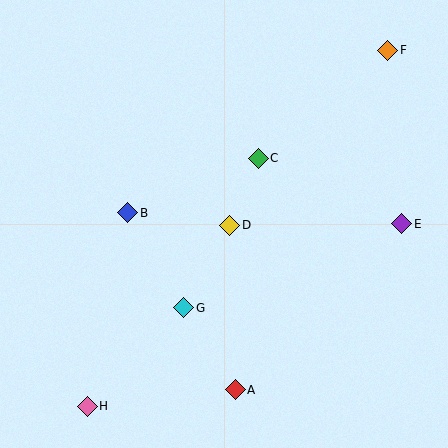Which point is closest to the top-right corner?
Point F is closest to the top-right corner.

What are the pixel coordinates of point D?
Point D is at (230, 225).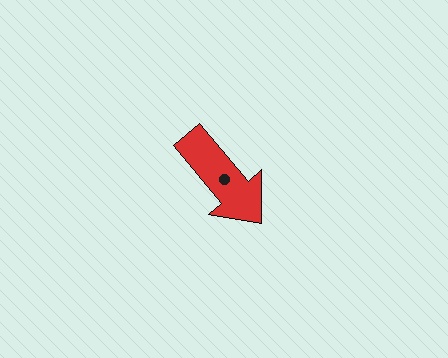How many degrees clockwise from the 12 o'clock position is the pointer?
Approximately 140 degrees.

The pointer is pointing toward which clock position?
Roughly 5 o'clock.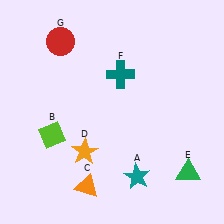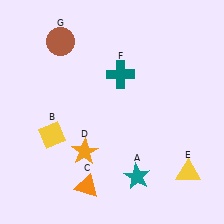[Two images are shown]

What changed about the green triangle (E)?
In Image 1, E is green. In Image 2, it changed to yellow.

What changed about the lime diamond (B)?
In Image 1, B is lime. In Image 2, it changed to yellow.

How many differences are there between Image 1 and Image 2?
There are 3 differences between the two images.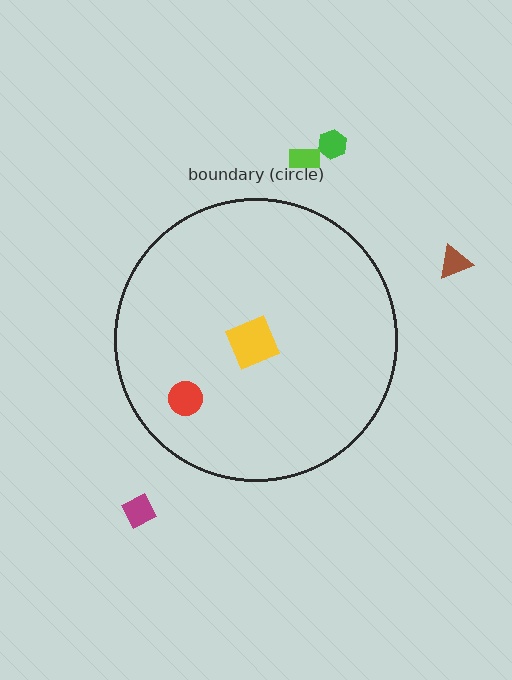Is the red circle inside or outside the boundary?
Inside.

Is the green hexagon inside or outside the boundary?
Outside.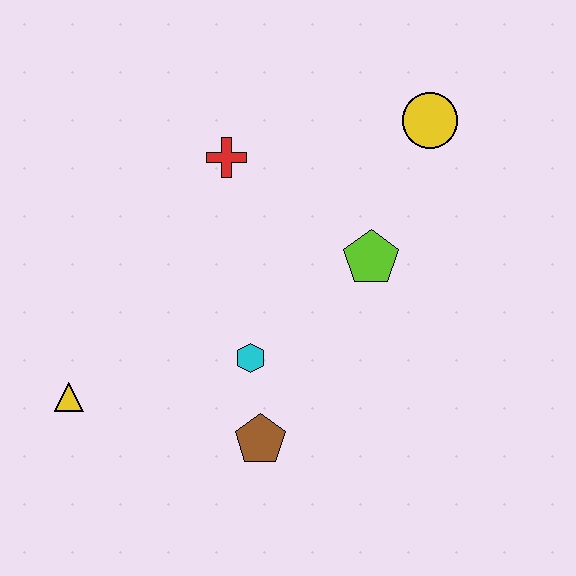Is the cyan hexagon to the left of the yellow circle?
Yes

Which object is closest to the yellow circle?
The lime pentagon is closest to the yellow circle.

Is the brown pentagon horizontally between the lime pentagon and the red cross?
Yes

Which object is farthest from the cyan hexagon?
The yellow circle is farthest from the cyan hexagon.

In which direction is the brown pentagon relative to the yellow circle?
The brown pentagon is below the yellow circle.